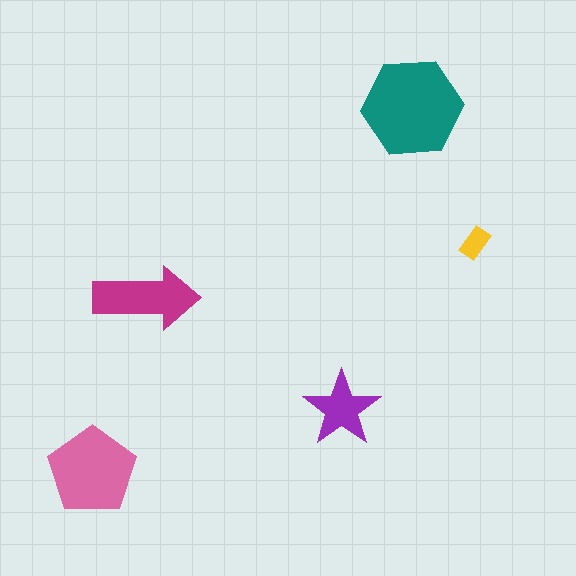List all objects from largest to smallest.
The teal hexagon, the pink pentagon, the magenta arrow, the purple star, the yellow rectangle.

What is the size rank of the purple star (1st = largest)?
4th.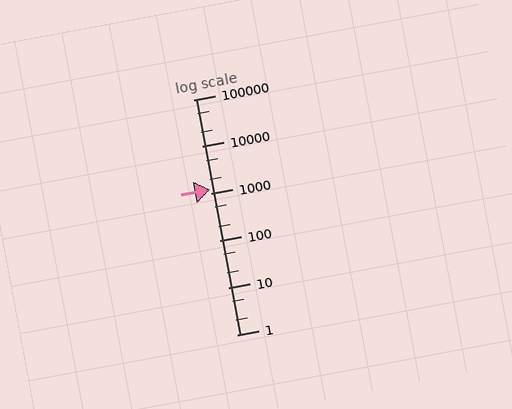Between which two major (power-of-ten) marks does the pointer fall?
The pointer is between 1000 and 10000.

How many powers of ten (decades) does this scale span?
The scale spans 5 decades, from 1 to 100000.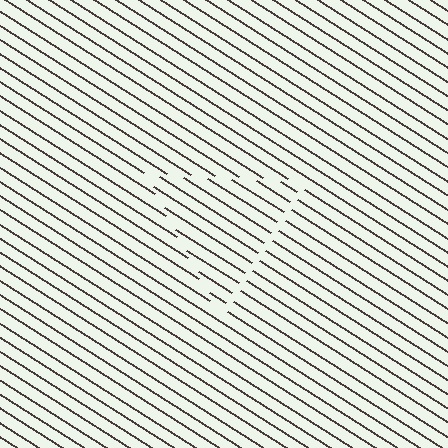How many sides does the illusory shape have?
3 sides — the line-ends trace a triangle.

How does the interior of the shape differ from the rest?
The interior of the shape contains the same grating, shifted by half a period — the contour is defined by the phase discontinuity where line-ends from the inner and outer gratings abut.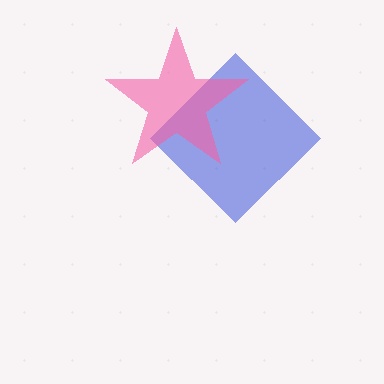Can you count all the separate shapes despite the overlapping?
Yes, there are 2 separate shapes.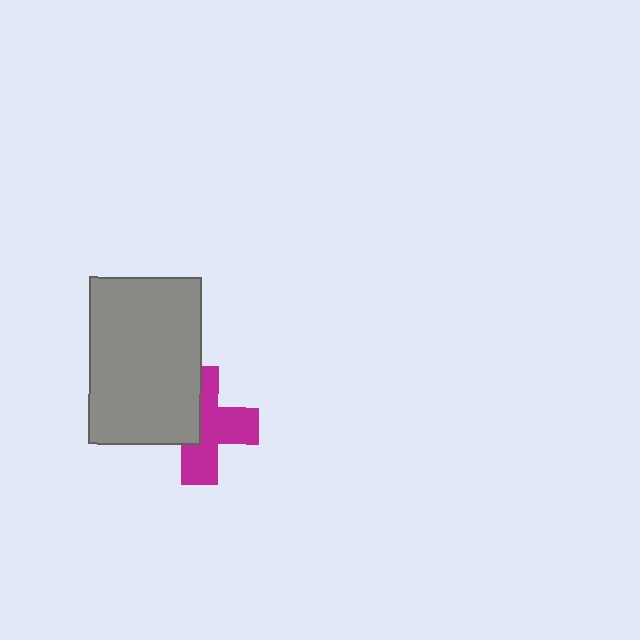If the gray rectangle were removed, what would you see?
You would see the complete magenta cross.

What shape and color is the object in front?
The object in front is a gray rectangle.